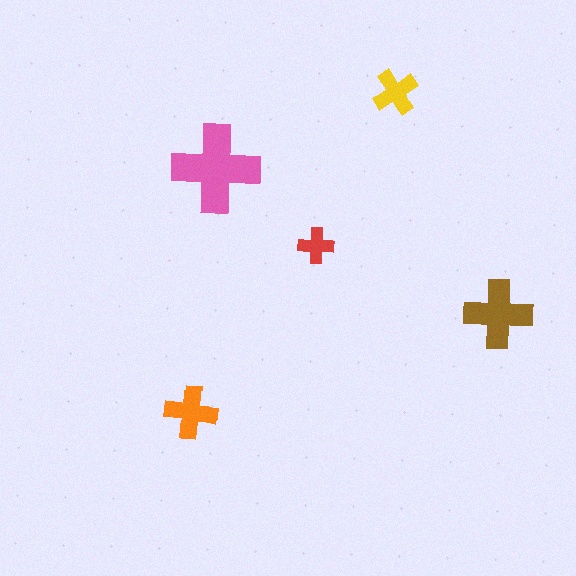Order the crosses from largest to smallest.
the pink one, the brown one, the orange one, the yellow one, the red one.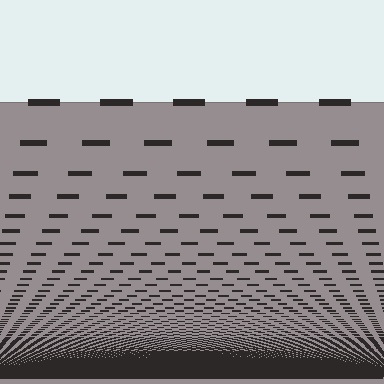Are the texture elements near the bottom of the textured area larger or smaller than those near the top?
Smaller. The gradient is inverted — elements near the bottom are smaller and denser.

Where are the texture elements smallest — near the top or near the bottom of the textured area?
Near the bottom.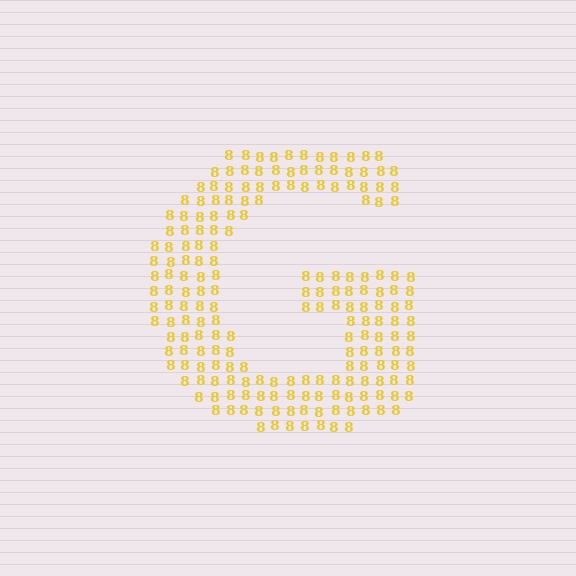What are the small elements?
The small elements are digit 8's.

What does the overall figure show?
The overall figure shows the letter G.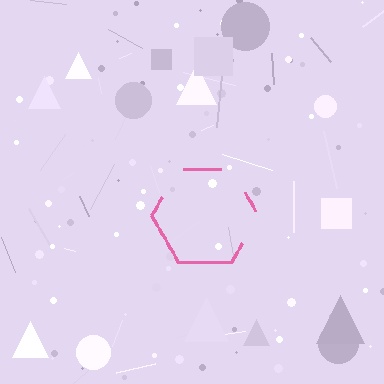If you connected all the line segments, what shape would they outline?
They would outline a hexagon.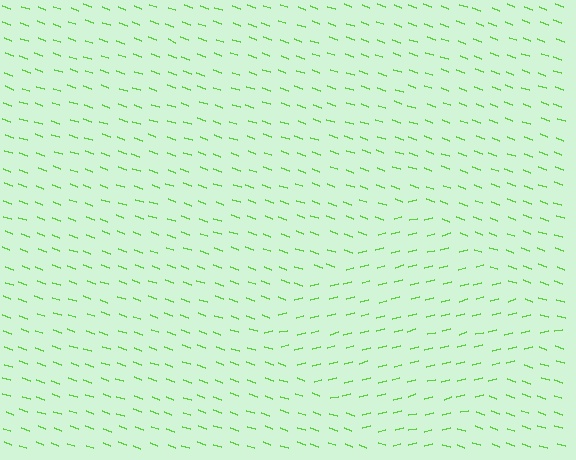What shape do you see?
I see a diamond.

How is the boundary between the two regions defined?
The boundary is defined purely by a change in line orientation (approximately 34 degrees difference). All lines are the same color and thickness.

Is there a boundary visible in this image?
Yes, there is a texture boundary formed by a change in line orientation.